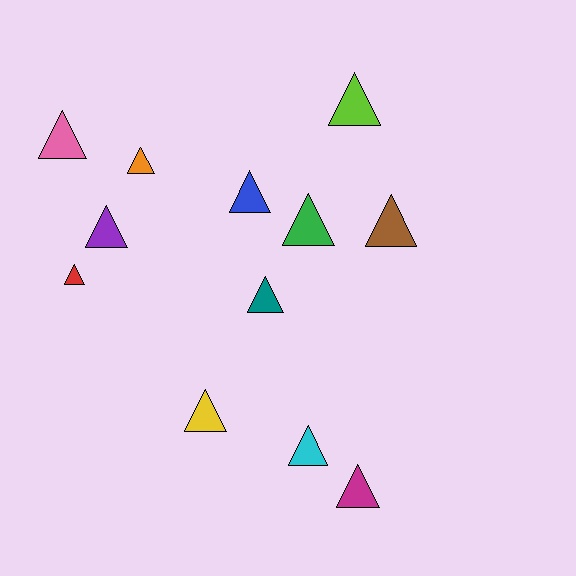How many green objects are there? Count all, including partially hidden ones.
There is 1 green object.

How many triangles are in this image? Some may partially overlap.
There are 12 triangles.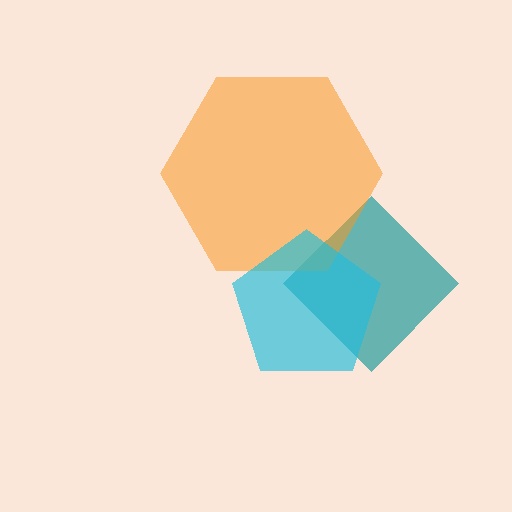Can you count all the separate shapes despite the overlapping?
Yes, there are 3 separate shapes.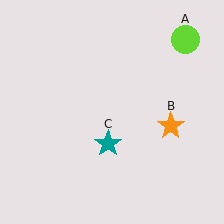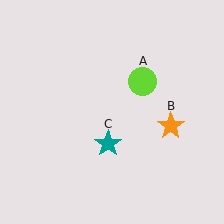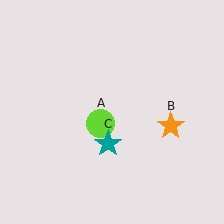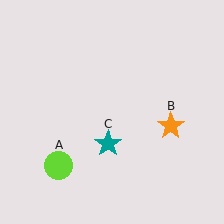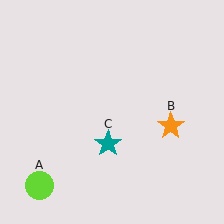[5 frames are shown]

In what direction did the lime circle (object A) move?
The lime circle (object A) moved down and to the left.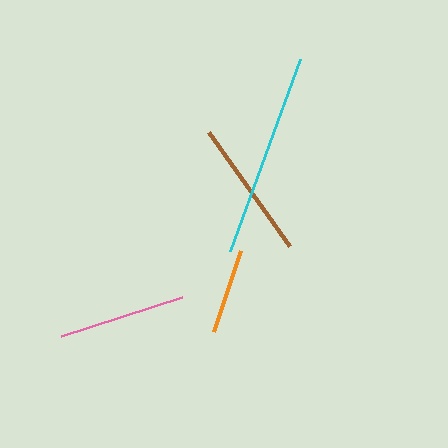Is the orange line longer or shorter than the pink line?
The pink line is longer than the orange line.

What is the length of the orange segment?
The orange segment is approximately 86 pixels long.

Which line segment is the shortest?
The orange line is the shortest at approximately 86 pixels.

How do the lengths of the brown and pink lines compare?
The brown and pink lines are approximately the same length.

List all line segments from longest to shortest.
From longest to shortest: cyan, brown, pink, orange.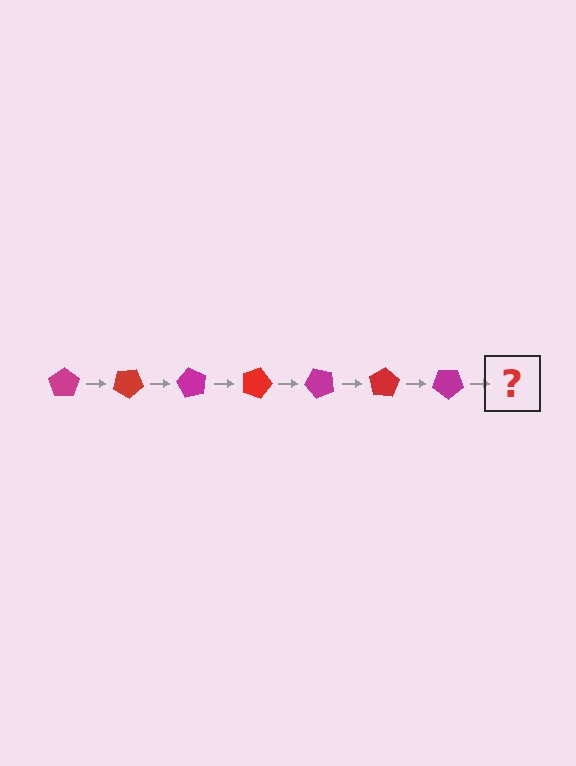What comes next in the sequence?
The next element should be a red pentagon, rotated 210 degrees from the start.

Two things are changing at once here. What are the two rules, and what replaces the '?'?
The two rules are that it rotates 30 degrees each step and the color cycles through magenta and red. The '?' should be a red pentagon, rotated 210 degrees from the start.